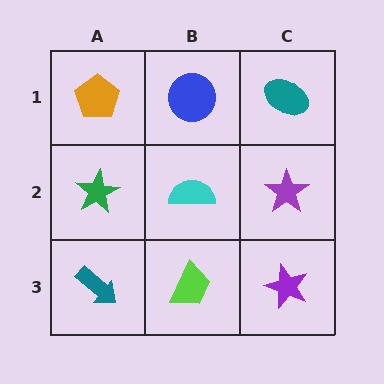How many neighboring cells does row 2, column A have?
3.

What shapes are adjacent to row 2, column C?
A teal ellipse (row 1, column C), a purple star (row 3, column C), a cyan semicircle (row 2, column B).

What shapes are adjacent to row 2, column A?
An orange pentagon (row 1, column A), a teal arrow (row 3, column A), a cyan semicircle (row 2, column B).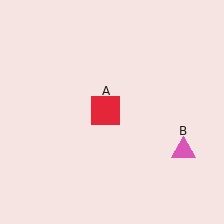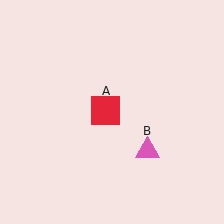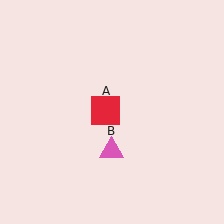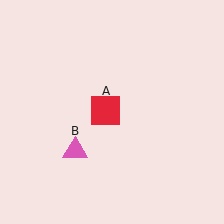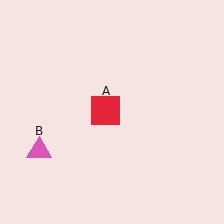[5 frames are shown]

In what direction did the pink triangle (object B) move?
The pink triangle (object B) moved left.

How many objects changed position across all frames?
1 object changed position: pink triangle (object B).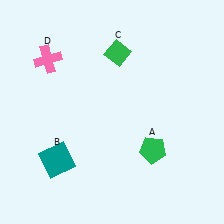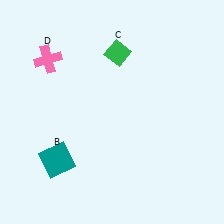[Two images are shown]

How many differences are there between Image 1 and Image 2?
There is 1 difference between the two images.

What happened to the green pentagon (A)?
The green pentagon (A) was removed in Image 2. It was in the bottom-right area of Image 1.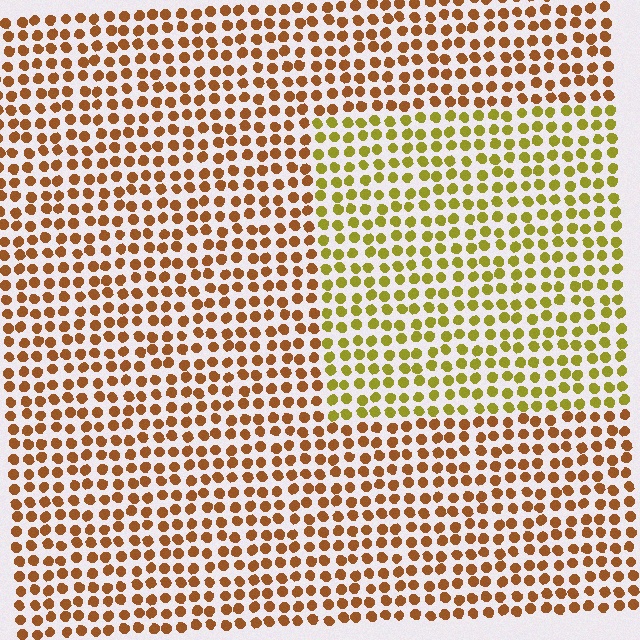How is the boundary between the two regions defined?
The boundary is defined purely by a slight shift in hue (about 38 degrees). Spacing, size, and orientation are identical on both sides.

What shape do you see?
I see a rectangle.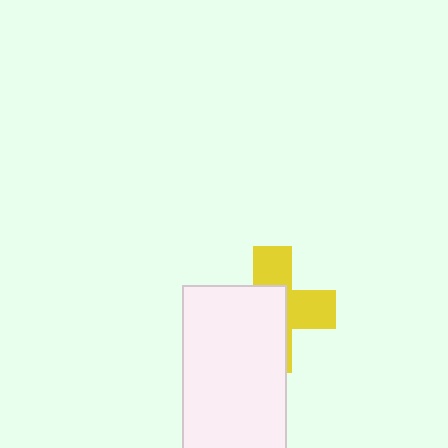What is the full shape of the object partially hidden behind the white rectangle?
The partially hidden object is a yellow cross.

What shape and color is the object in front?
The object in front is a white rectangle.